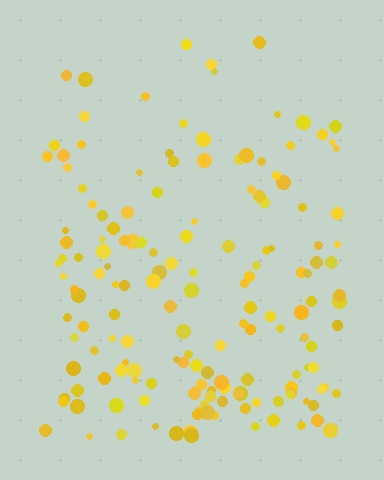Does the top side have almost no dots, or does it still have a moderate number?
Still a moderate number, just noticeably fewer than the bottom.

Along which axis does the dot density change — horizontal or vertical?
Vertical.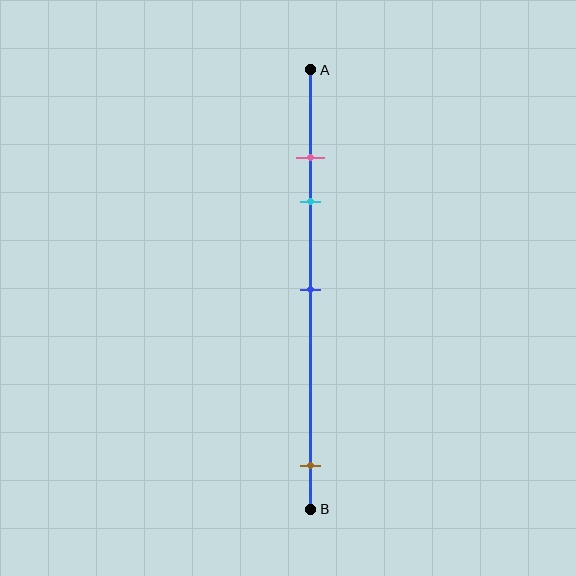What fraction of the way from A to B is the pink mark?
The pink mark is approximately 20% (0.2) of the way from A to B.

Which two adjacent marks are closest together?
The pink and cyan marks are the closest adjacent pair.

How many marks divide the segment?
There are 4 marks dividing the segment.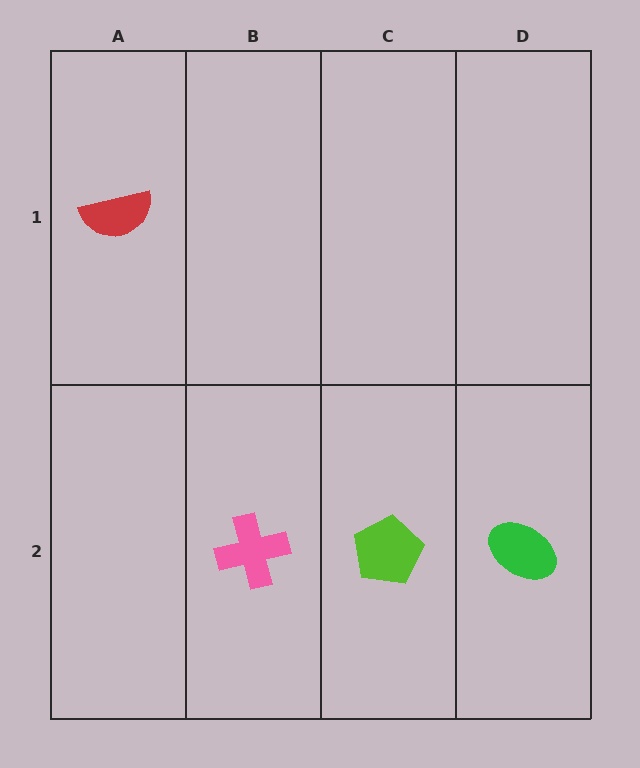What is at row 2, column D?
A green ellipse.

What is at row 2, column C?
A lime pentagon.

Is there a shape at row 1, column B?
No, that cell is empty.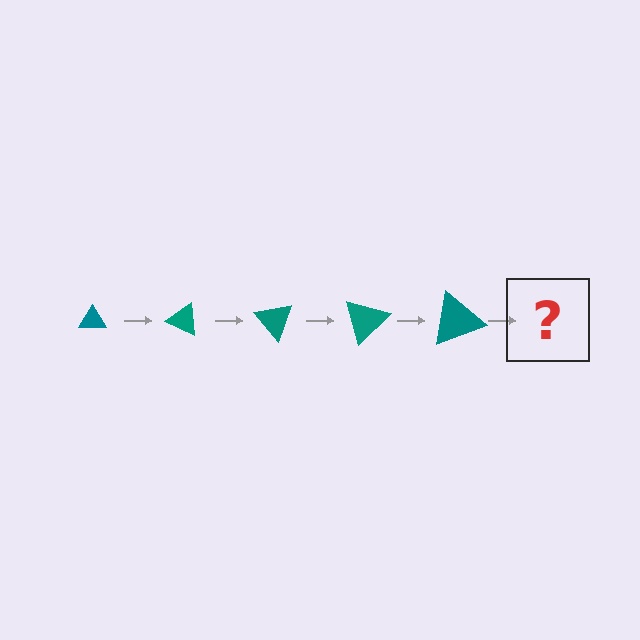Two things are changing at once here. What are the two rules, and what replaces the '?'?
The two rules are that the triangle grows larger each step and it rotates 25 degrees each step. The '?' should be a triangle, larger than the previous one and rotated 125 degrees from the start.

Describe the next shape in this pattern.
It should be a triangle, larger than the previous one and rotated 125 degrees from the start.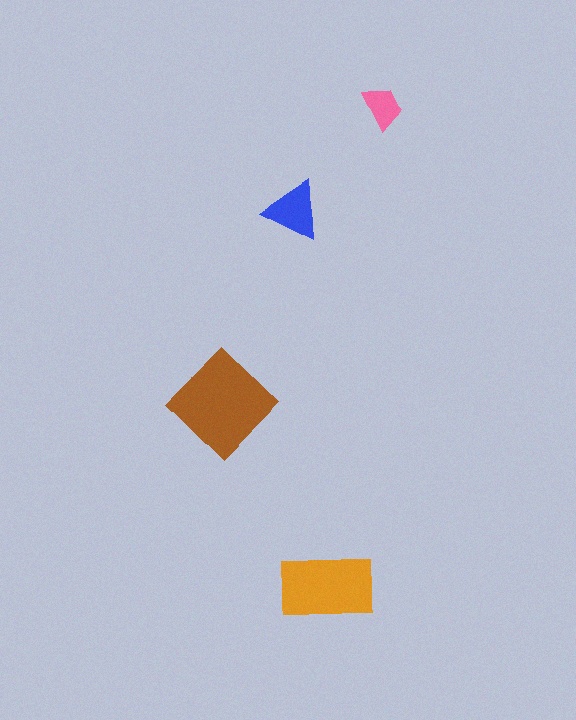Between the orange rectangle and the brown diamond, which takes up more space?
The brown diamond.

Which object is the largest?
The brown diamond.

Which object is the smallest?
The pink trapezoid.